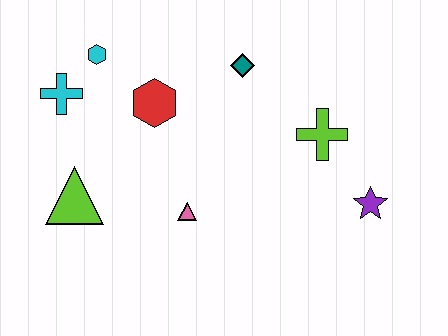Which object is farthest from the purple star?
The cyan cross is farthest from the purple star.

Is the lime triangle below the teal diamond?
Yes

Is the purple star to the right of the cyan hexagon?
Yes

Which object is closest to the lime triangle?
The cyan cross is closest to the lime triangle.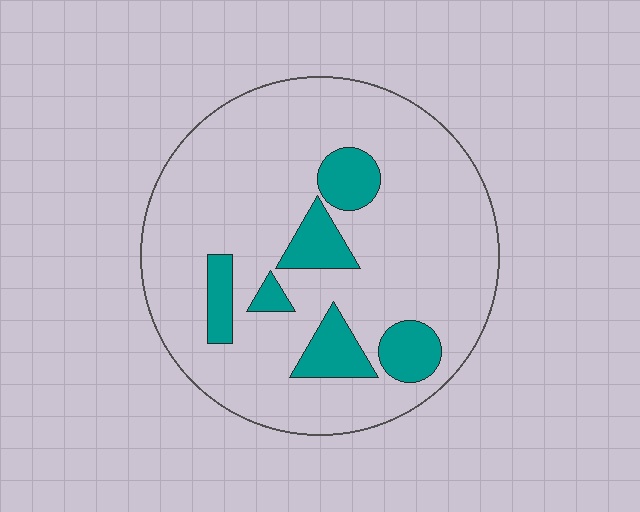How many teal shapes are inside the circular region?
6.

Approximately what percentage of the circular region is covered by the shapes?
Approximately 15%.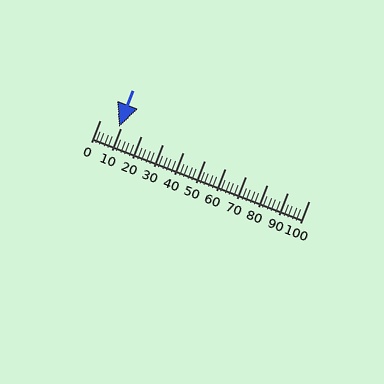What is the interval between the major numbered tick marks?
The major tick marks are spaced 10 units apart.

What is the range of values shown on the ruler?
The ruler shows values from 0 to 100.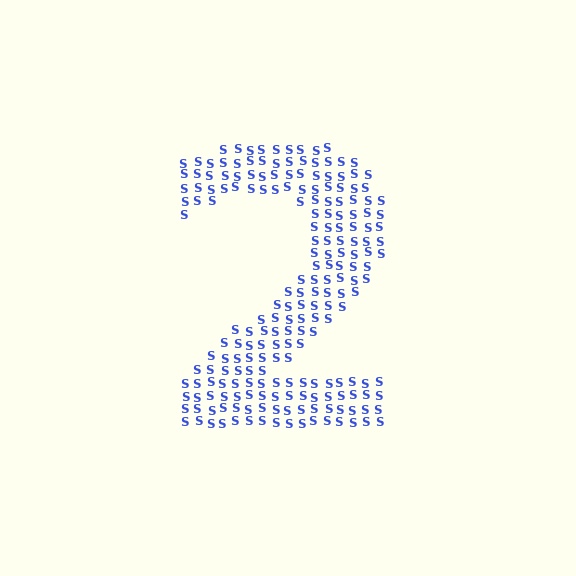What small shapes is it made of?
It is made of small letter S's.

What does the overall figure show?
The overall figure shows the digit 2.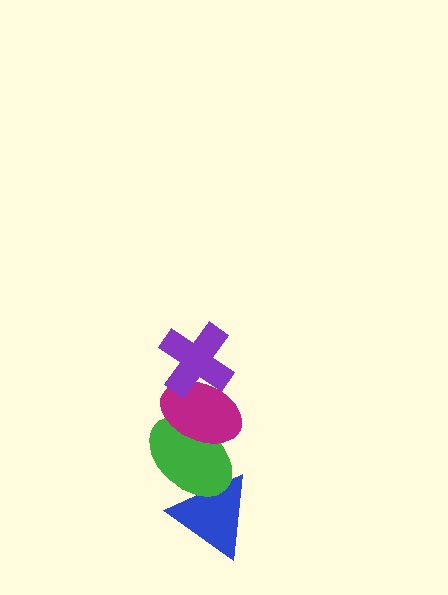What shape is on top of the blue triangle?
The green ellipse is on top of the blue triangle.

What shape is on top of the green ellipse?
The magenta ellipse is on top of the green ellipse.